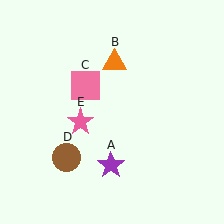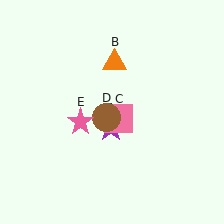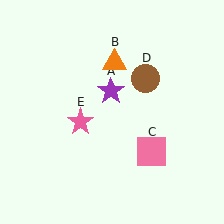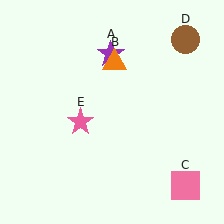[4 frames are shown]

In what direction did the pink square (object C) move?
The pink square (object C) moved down and to the right.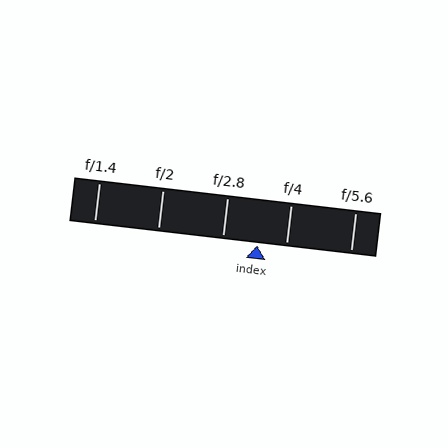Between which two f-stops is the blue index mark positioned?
The index mark is between f/2.8 and f/4.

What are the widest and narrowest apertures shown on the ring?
The widest aperture shown is f/1.4 and the narrowest is f/5.6.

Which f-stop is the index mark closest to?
The index mark is closest to f/4.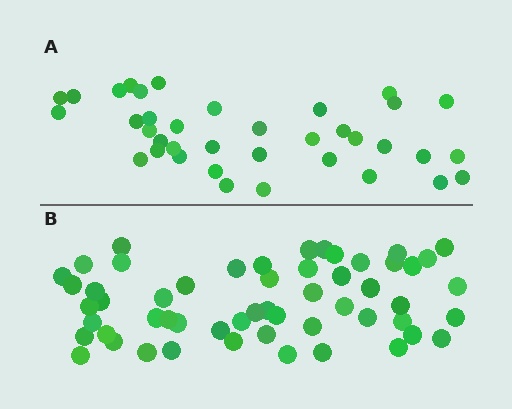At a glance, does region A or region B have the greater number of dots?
Region B (the bottom region) has more dots.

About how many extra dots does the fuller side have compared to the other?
Region B has approximately 20 more dots than region A.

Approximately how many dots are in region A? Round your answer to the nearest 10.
About 40 dots. (The exact count is 37, which rounds to 40.)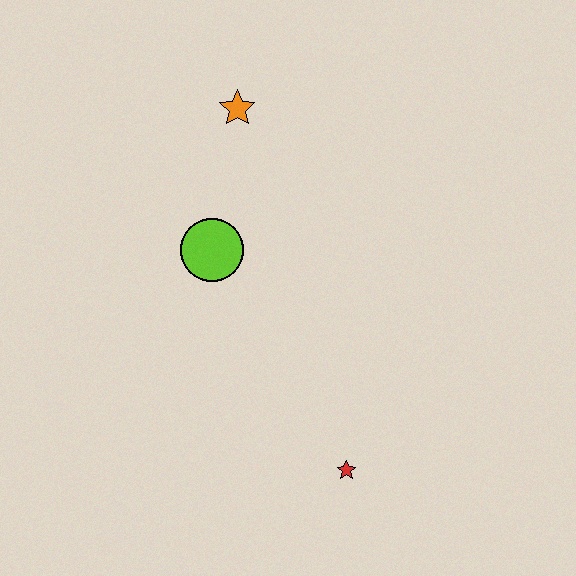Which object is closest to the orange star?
The lime circle is closest to the orange star.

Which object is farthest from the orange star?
The red star is farthest from the orange star.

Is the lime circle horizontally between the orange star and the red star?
No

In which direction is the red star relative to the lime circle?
The red star is below the lime circle.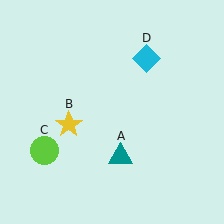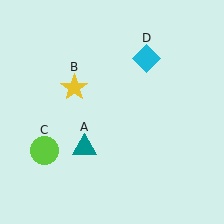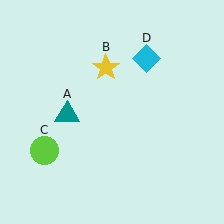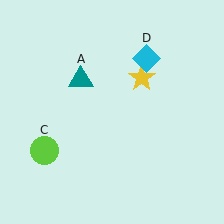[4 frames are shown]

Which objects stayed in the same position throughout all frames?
Lime circle (object C) and cyan diamond (object D) remained stationary.